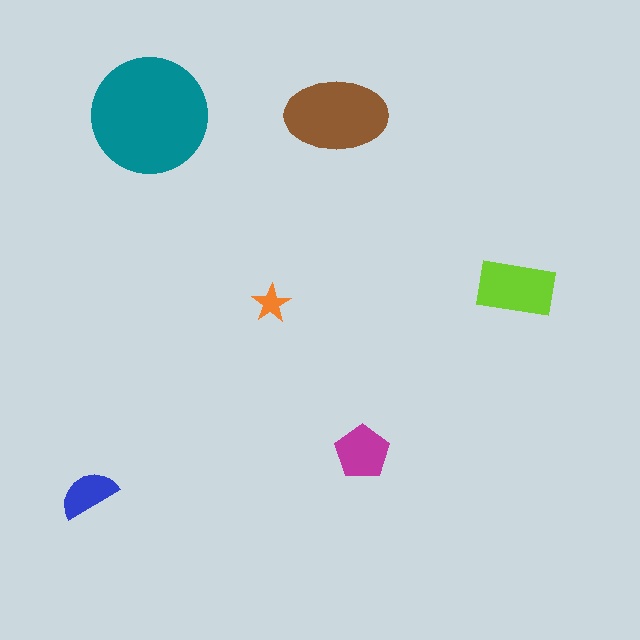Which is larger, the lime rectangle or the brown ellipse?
The brown ellipse.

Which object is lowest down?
The blue semicircle is bottommost.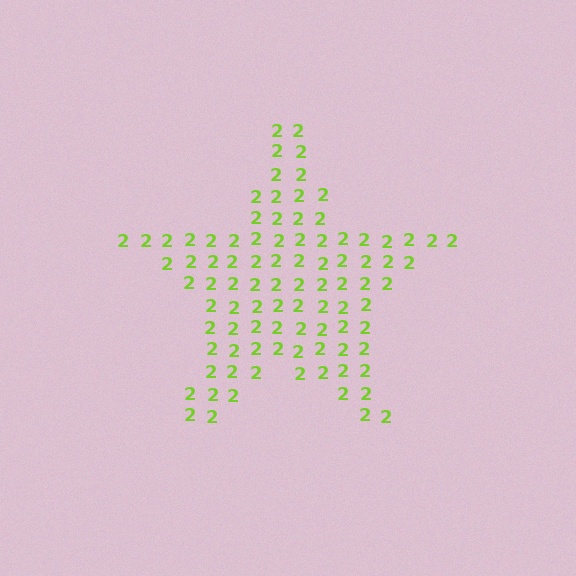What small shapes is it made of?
It is made of small digit 2's.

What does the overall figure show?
The overall figure shows a star.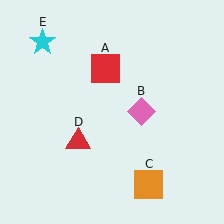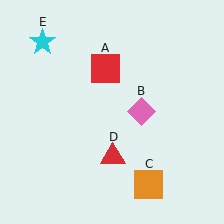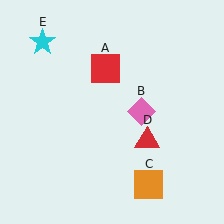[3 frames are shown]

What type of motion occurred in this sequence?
The red triangle (object D) rotated counterclockwise around the center of the scene.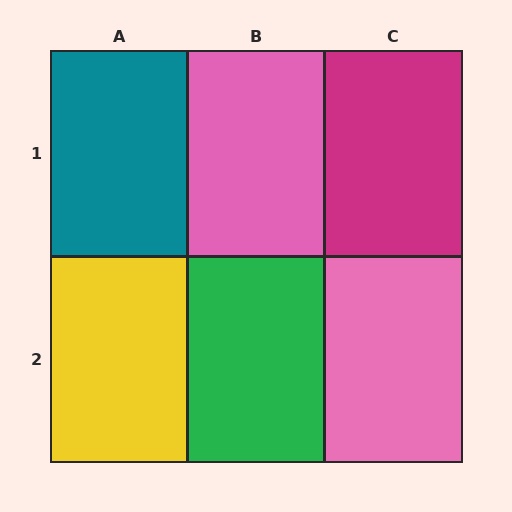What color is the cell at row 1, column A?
Teal.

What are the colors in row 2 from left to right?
Yellow, green, pink.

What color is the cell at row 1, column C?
Magenta.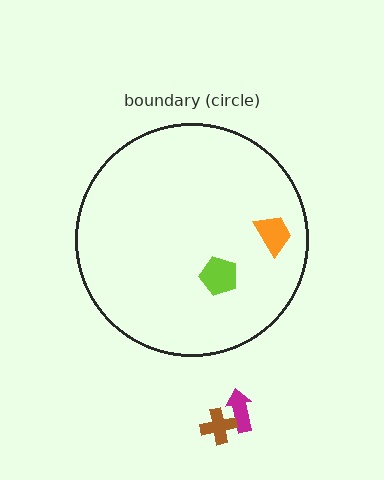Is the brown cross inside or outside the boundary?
Outside.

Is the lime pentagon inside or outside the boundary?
Inside.